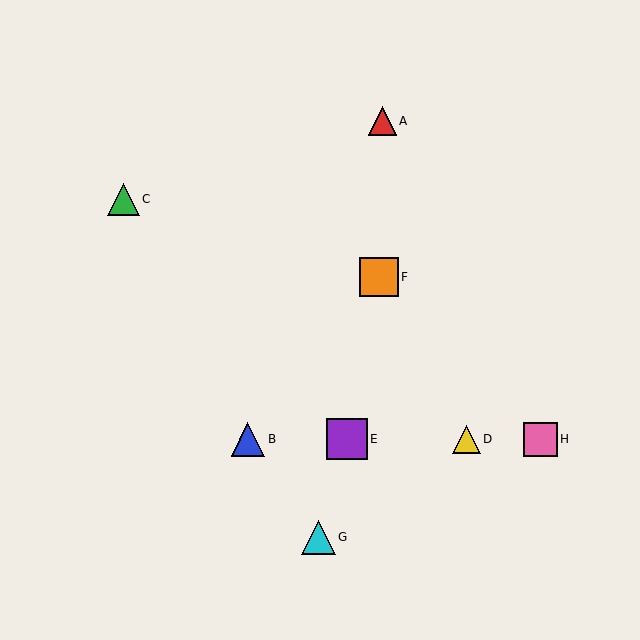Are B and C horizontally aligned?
No, B is at y≈439 and C is at y≈199.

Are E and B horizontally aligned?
Yes, both are at y≈439.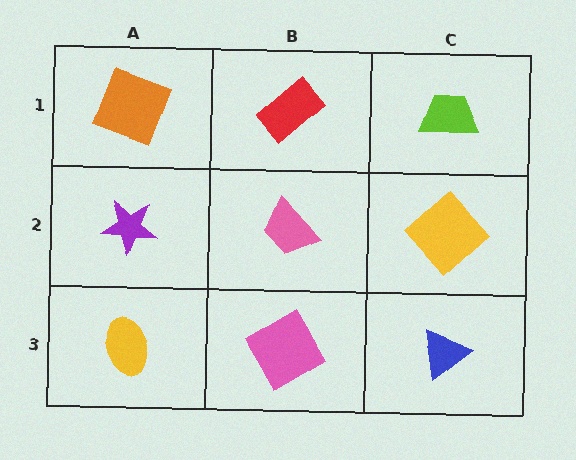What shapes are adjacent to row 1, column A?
A purple star (row 2, column A), a red rectangle (row 1, column B).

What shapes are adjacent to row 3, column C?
A yellow diamond (row 2, column C), a pink diamond (row 3, column B).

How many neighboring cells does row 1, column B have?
3.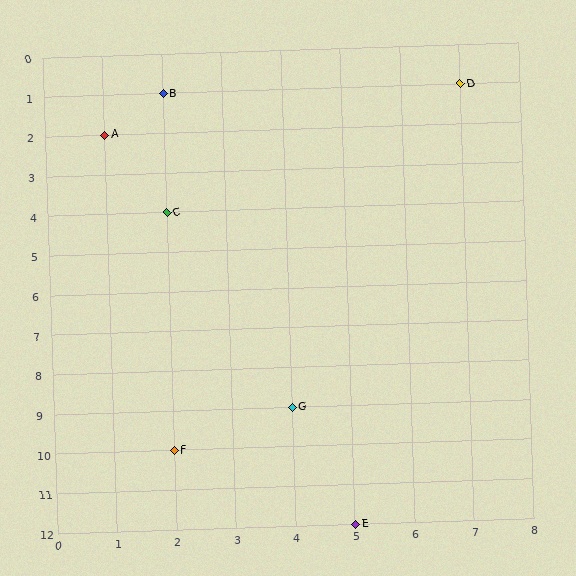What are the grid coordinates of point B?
Point B is at grid coordinates (2, 1).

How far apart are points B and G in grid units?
Points B and G are 2 columns and 8 rows apart (about 8.2 grid units diagonally).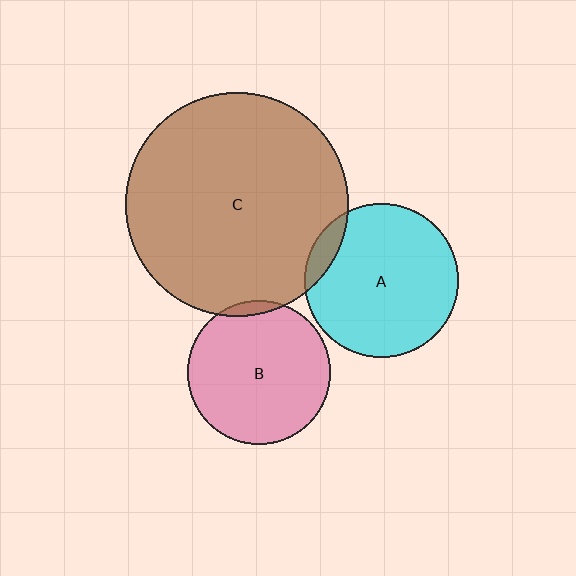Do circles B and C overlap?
Yes.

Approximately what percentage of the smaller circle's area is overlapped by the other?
Approximately 5%.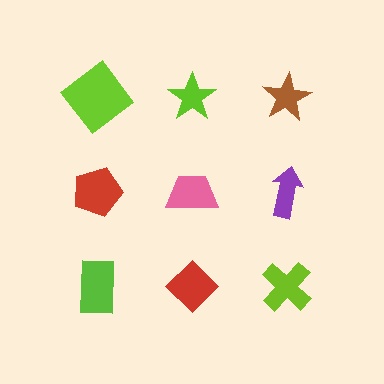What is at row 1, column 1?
A lime diamond.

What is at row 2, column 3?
A purple arrow.